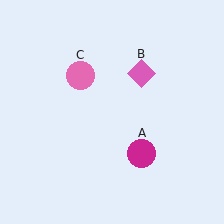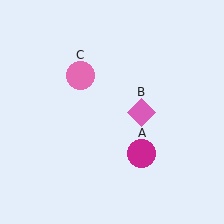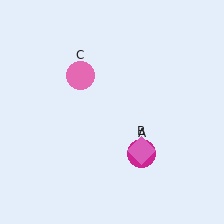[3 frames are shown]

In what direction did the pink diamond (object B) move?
The pink diamond (object B) moved down.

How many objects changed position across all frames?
1 object changed position: pink diamond (object B).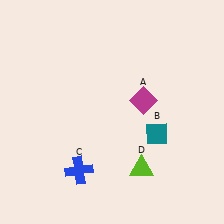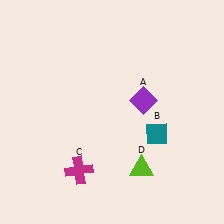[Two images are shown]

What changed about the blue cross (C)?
In Image 1, C is blue. In Image 2, it changed to magenta.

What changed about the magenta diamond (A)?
In Image 1, A is magenta. In Image 2, it changed to purple.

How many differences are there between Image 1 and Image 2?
There are 2 differences between the two images.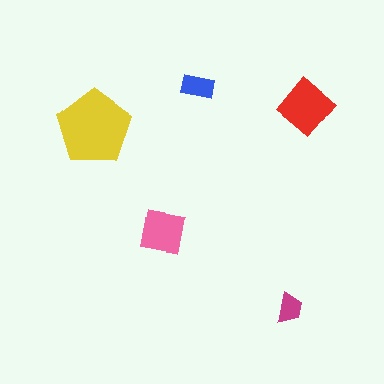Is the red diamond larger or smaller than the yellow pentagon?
Smaller.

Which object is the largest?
The yellow pentagon.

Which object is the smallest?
The magenta trapezoid.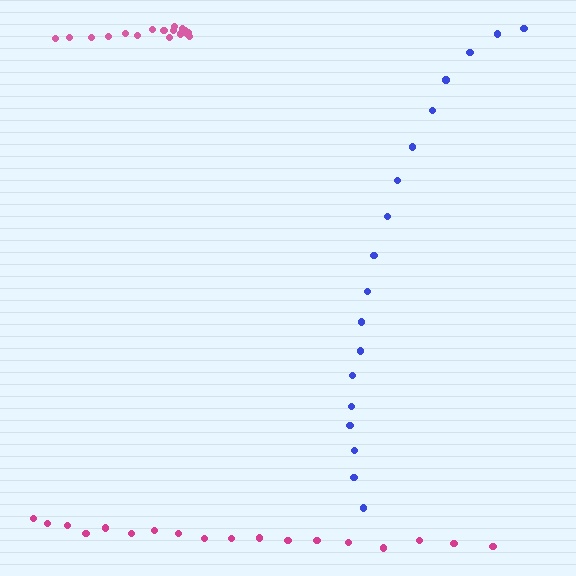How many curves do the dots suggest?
There are 3 distinct paths.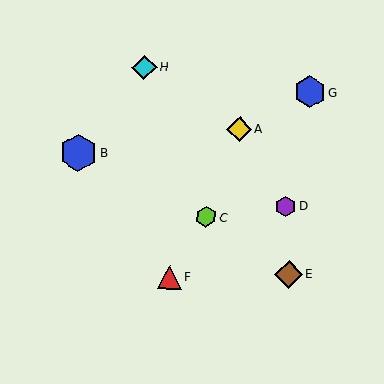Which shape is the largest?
The blue hexagon (labeled B) is the largest.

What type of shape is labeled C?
Shape C is a lime hexagon.